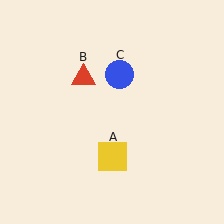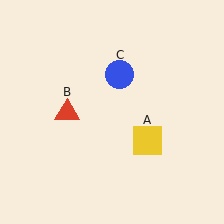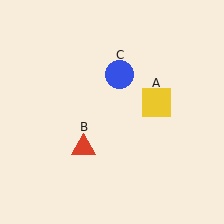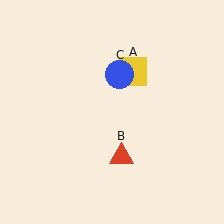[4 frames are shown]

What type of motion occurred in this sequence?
The yellow square (object A), red triangle (object B) rotated counterclockwise around the center of the scene.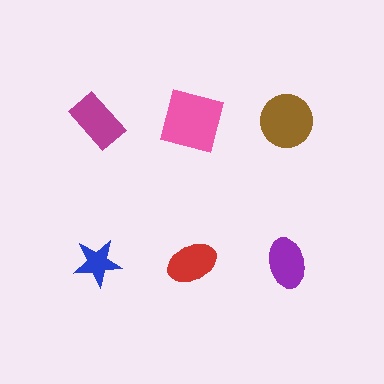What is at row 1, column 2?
A pink square.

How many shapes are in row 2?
3 shapes.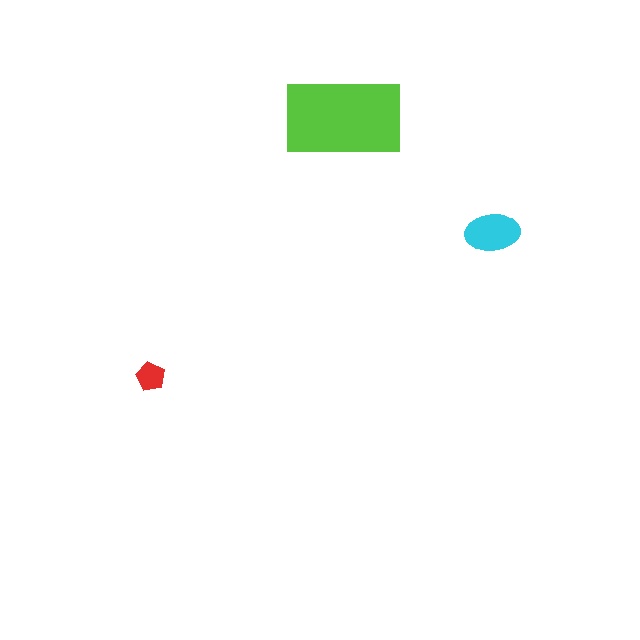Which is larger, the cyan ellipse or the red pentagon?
The cyan ellipse.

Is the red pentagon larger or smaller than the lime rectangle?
Smaller.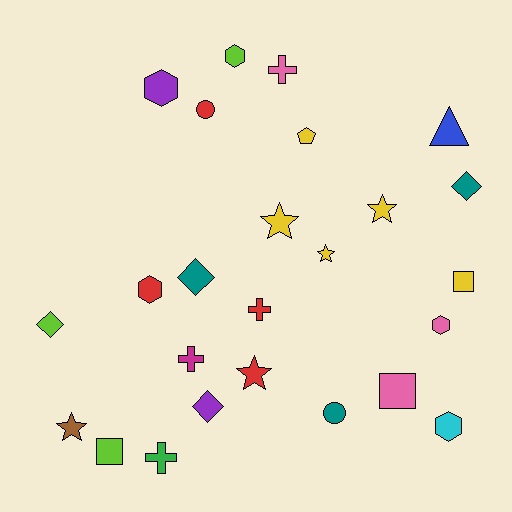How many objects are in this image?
There are 25 objects.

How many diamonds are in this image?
There are 4 diamonds.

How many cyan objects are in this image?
There is 1 cyan object.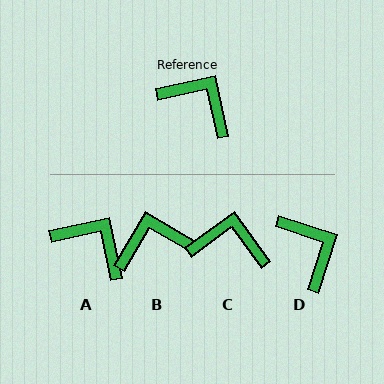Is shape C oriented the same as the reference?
No, it is off by about 24 degrees.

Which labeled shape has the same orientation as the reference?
A.